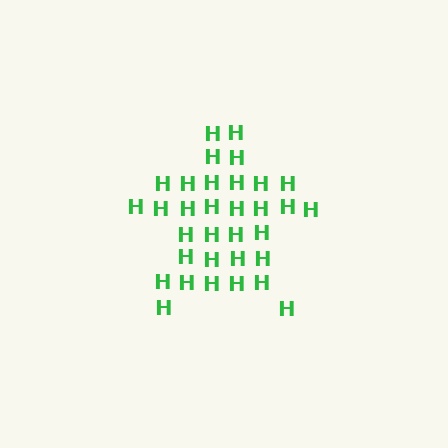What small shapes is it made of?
It is made of small letter H's.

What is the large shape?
The large shape is a star.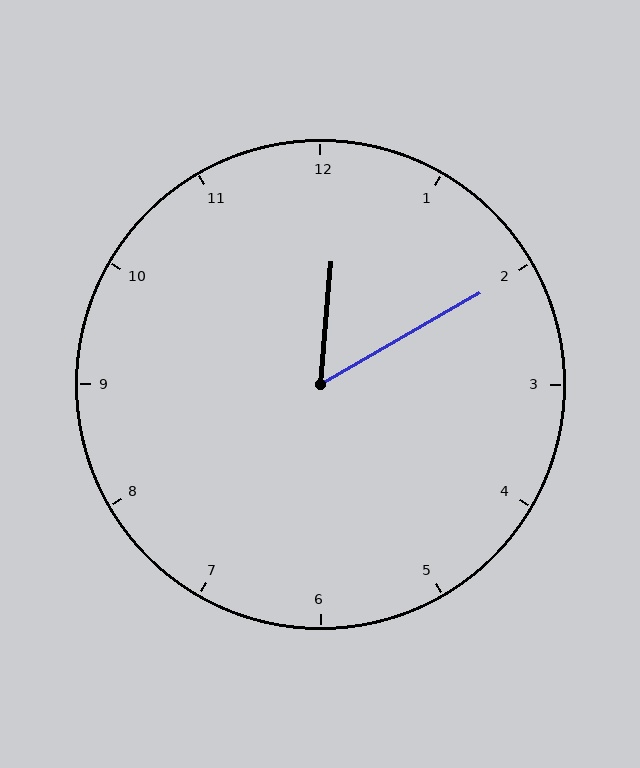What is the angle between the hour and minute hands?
Approximately 55 degrees.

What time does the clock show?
12:10.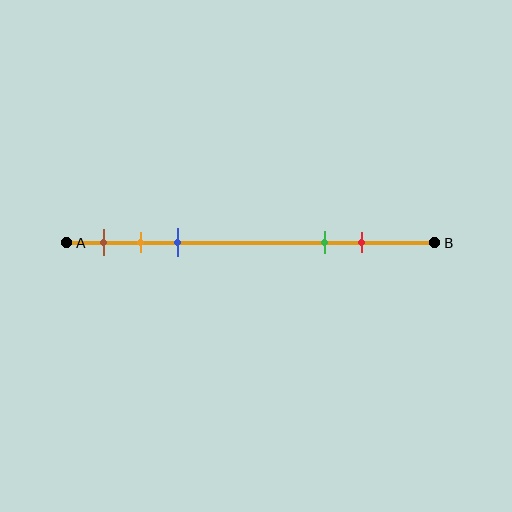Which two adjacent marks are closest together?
The orange and blue marks are the closest adjacent pair.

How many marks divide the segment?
There are 5 marks dividing the segment.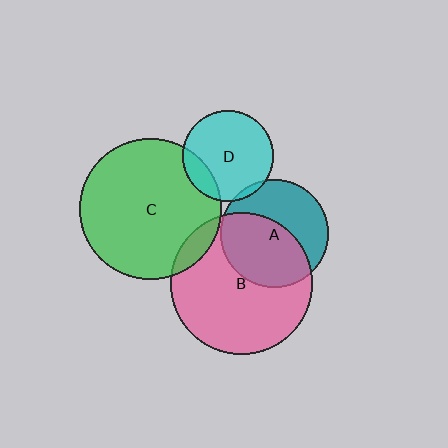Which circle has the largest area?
Circle B (pink).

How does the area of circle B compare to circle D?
Approximately 2.4 times.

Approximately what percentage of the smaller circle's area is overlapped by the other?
Approximately 15%.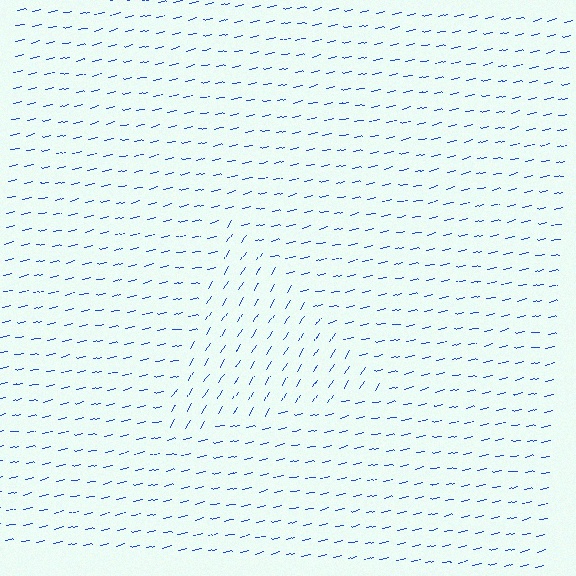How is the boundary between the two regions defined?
The boundary is defined purely by a change in line orientation (approximately 45 degrees difference). All lines are the same color and thickness.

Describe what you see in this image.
The image is filled with small blue line segments. A triangle region in the image has lines oriented differently from the surrounding lines, creating a visible texture boundary.